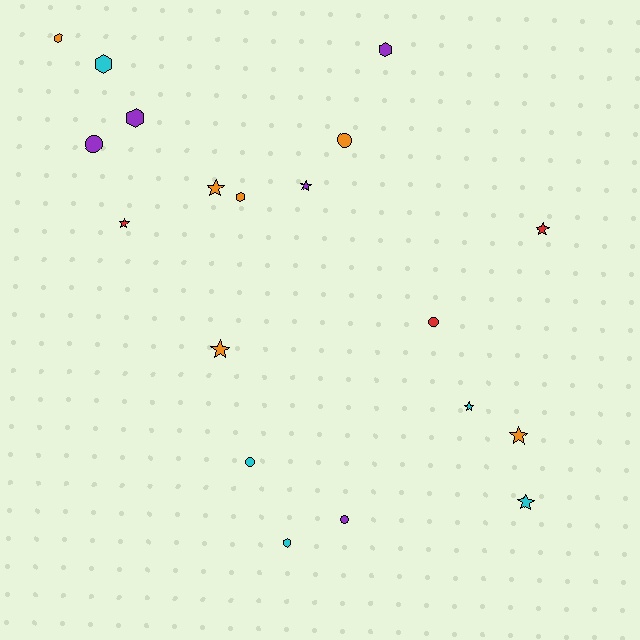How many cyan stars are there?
There are 2 cyan stars.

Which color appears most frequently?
Orange, with 6 objects.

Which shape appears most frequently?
Star, with 8 objects.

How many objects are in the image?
There are 19 objects.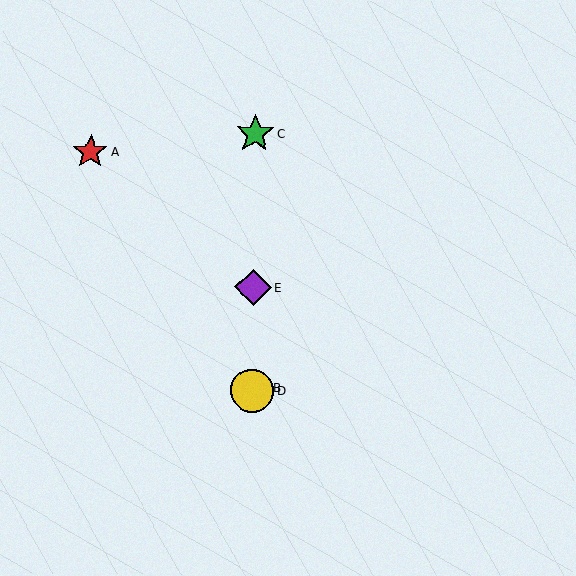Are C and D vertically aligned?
Yes, both are at x≈255.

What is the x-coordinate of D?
Object D is at x≈252.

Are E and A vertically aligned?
No, E is at x≈253 and A is at x≈91.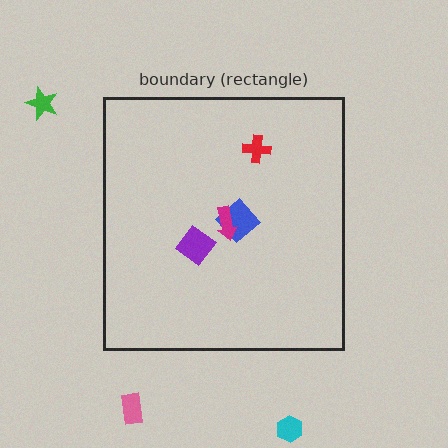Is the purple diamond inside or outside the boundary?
Inside.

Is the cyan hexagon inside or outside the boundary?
Outside.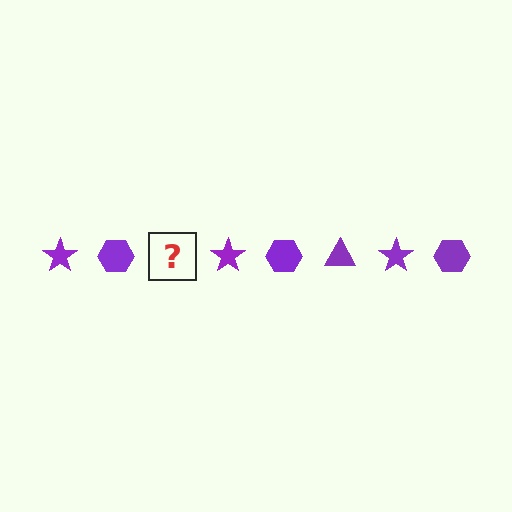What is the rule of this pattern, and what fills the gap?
The rule is that the pattern cycles through star, hexagon, triangle shapes in purple. The gap should be filled with a purple triangle.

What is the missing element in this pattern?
The missing element is a purple triangle.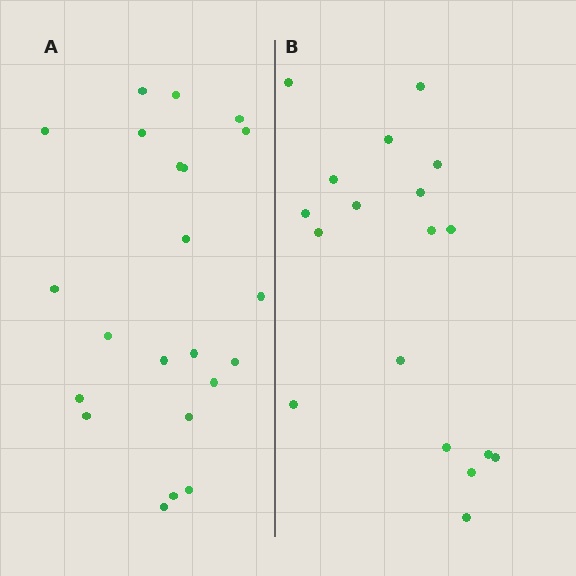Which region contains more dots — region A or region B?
Region A (the left region) has more dots.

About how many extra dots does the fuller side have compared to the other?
Region A has about 4 more dots than region B.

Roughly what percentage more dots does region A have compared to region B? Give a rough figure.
About 20% more.